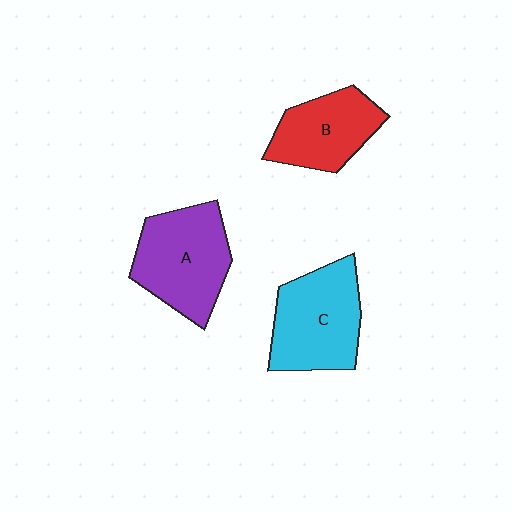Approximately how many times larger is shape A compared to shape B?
Approximately 1.3 times.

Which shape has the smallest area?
Shape B (red).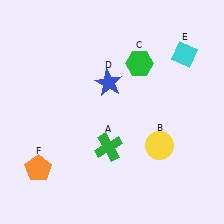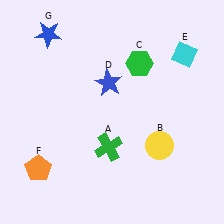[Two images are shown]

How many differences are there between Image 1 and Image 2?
There is 1 difference between the two images.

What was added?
A blue star (G) was added in Image 2.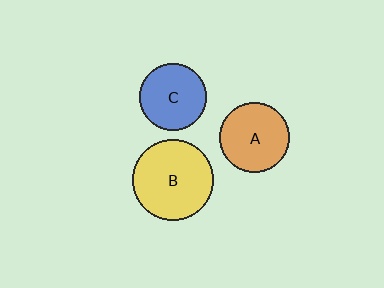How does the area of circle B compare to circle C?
Approximately 1.5 times.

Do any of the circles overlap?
No, none of the circles overlap.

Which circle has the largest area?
Circle B (yellow).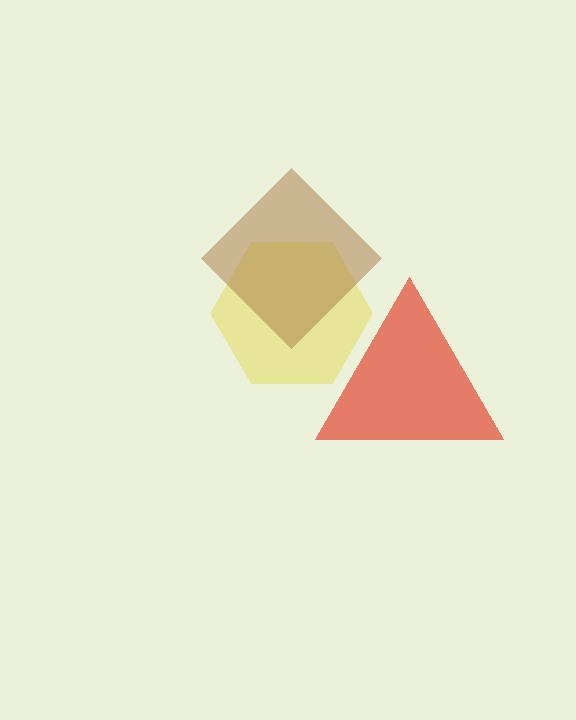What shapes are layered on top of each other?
The layered shapes are: a yellow hexagon, a brown diamond, a red triangle.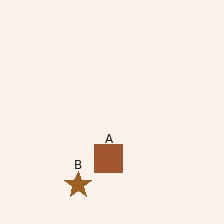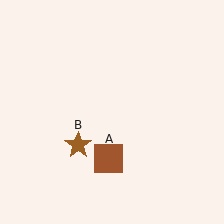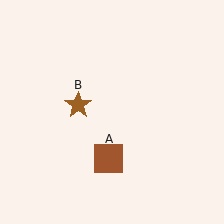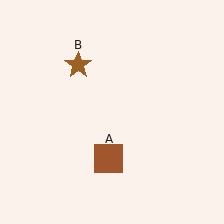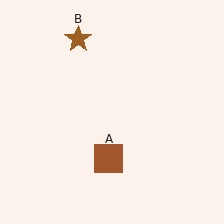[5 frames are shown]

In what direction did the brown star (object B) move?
The brown star (object B) moved up.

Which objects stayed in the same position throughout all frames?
Brown square (object A) remained stationary.